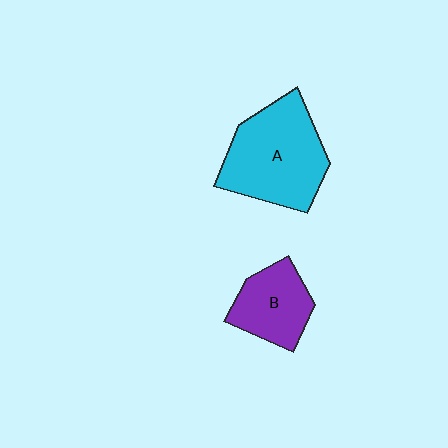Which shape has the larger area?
Shape A (cyan).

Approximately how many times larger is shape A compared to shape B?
Approximately 1.7 times.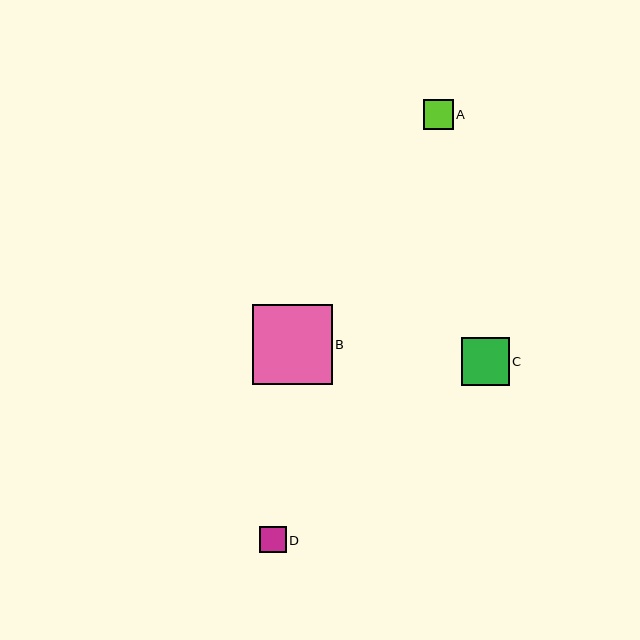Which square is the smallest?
Square D is the smallest with a size of approximately 27 pixels.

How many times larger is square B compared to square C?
Square B is approximately 1.7 times the size of square C.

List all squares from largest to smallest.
From largest to smallest: B, C, A, D.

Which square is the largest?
Square B is the largest with a size of approximately 80 pixels.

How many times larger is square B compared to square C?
Square B is approximately 1.7 times the size of square C.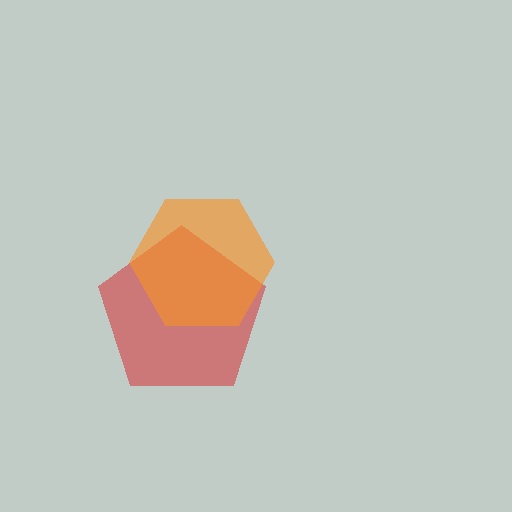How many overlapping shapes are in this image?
There are 2 overlapping shapes in the image.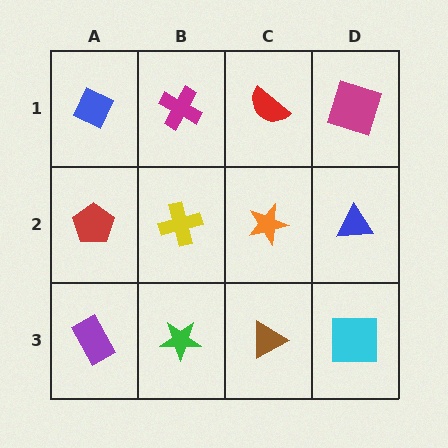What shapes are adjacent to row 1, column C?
An orange star (row 2, column C), a magenta cross (row 1, column B), a magenta square (row 1, column D).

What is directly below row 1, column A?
A red pentagon.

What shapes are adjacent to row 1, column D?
A blue triangle (row 2, column D), a red semicircle (row 1, column C).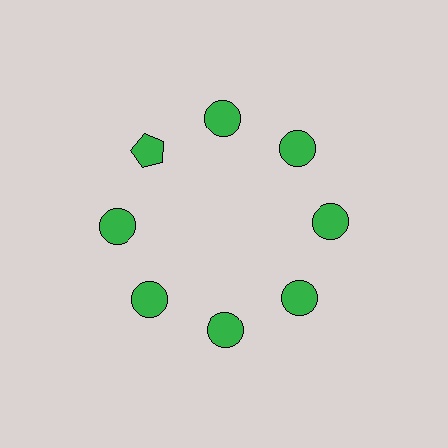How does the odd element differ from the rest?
It has a different shape: pentagon instead of circle.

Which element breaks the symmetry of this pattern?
The green pentagon at roughly the 10 o'clock position breaks the symmetry. All other shapes are green circles.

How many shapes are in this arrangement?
There are 8 shapes arranged in a ring pattern.